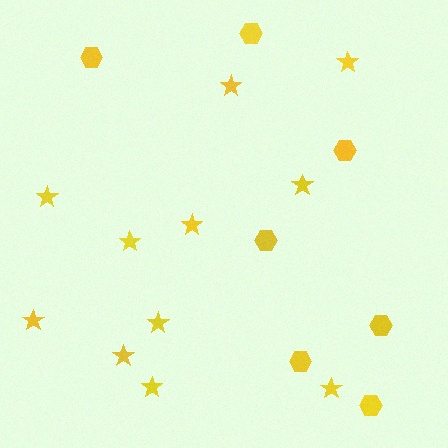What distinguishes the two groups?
There are 2 groups: one group of stars (11) and one group of hexagons (7).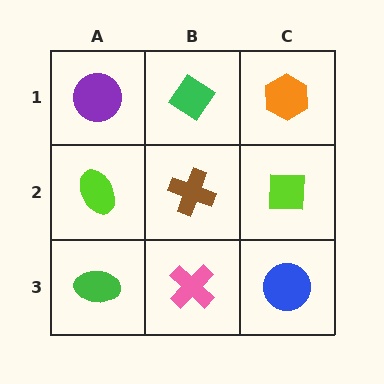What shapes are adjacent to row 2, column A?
A purple circle (row 1, column A), a green ellipse (row 3, column A), a brown cross (row 2, column B).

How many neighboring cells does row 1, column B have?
3.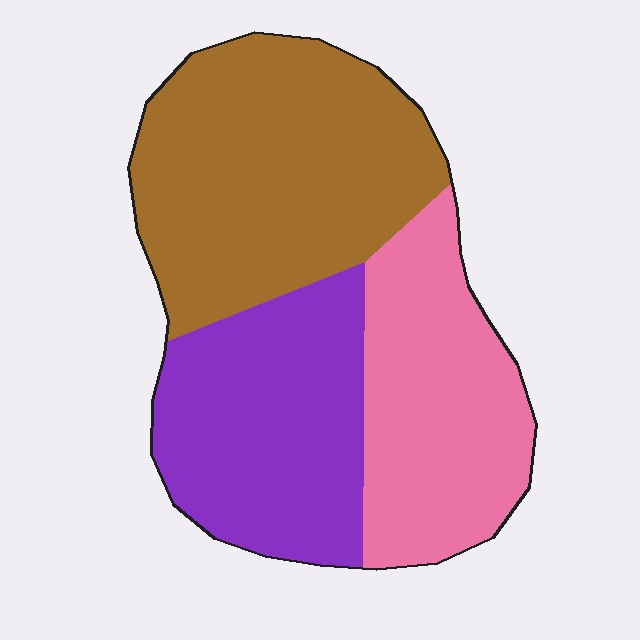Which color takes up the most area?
Brown, at roughly 40%.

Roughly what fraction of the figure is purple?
Purple takes up about one third (1/3) of the figure.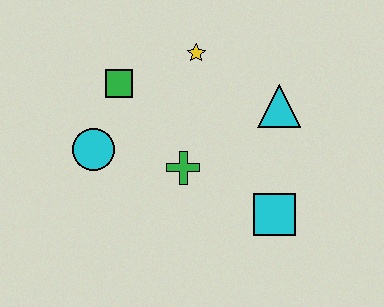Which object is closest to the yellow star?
The green square is closest to the yellow star.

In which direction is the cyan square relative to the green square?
The cyan square is to the right of the green square.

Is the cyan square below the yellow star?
Yes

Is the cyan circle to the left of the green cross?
Yes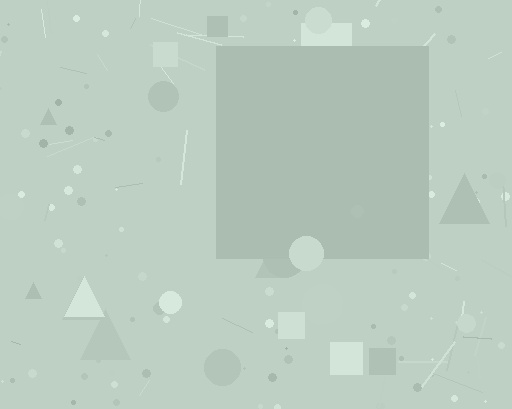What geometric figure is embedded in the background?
A square is embedded in the background.